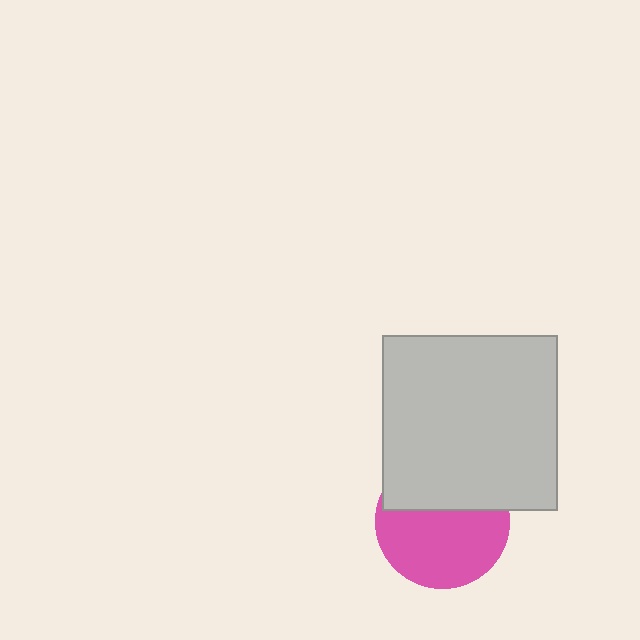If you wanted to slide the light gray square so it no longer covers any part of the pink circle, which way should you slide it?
Slide it up — that is the most direct way to separate the two shapes.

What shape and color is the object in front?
The object in front is a light gray square.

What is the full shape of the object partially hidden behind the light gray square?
The partially hidden object is a pink circle.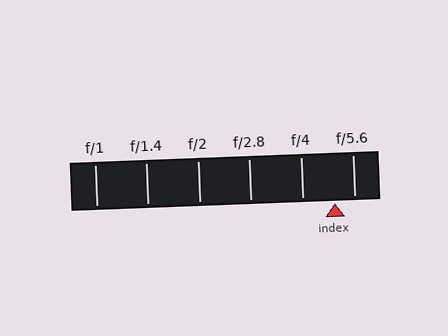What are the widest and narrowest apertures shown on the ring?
The widest aperture shown is f/1 and the narrowest is f/5.6.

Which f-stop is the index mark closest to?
The index mark is closest to f/5.6.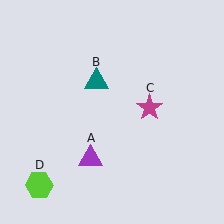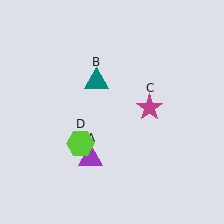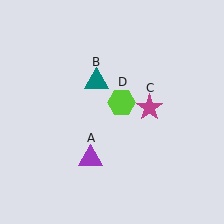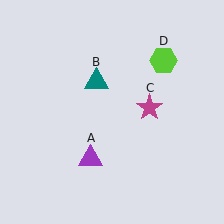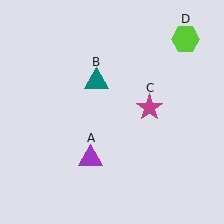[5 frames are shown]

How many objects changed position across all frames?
1 object changed position: lime hexagon (object D).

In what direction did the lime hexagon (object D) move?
The lime hexagon (object D) moved up and to the right.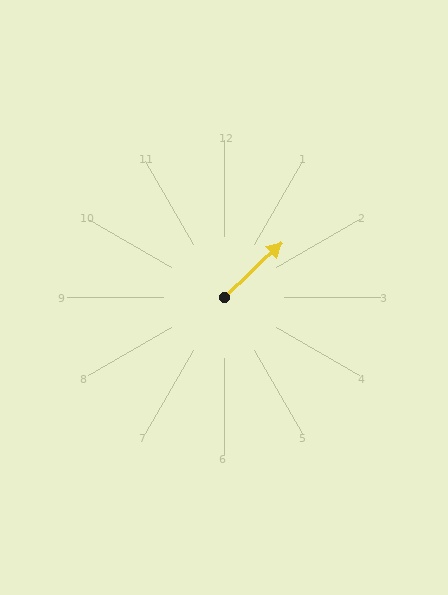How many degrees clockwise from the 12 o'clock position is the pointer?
Approximately 46 degrees.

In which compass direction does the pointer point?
Northeast.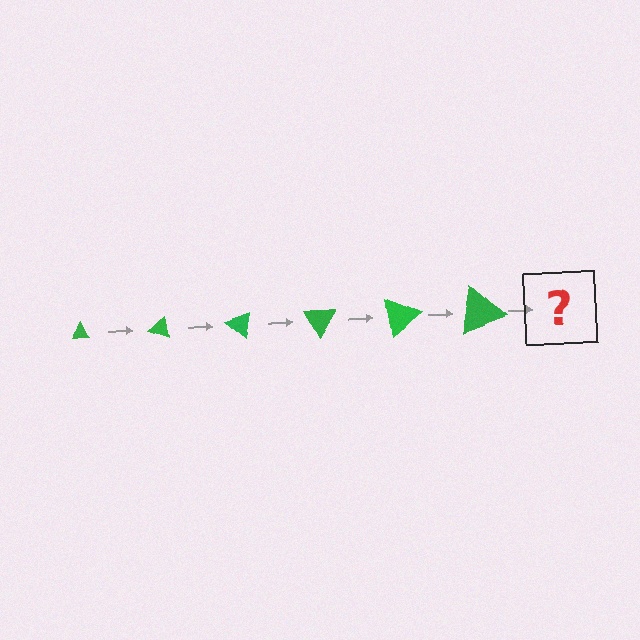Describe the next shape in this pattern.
It should be a triangle, larger than the previous one and rotated 120 degrees from the start.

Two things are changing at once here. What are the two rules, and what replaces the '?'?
The two rules are that the triangle grows larger each step and it rotates 20 degrees each step. The '?' should be a triangle, larger than the previous one and rotated 120 degrees from the start.